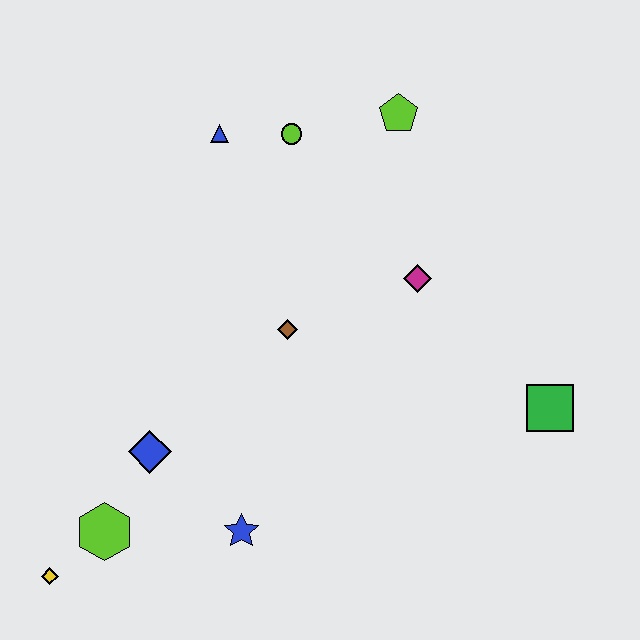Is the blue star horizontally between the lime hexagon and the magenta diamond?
Yes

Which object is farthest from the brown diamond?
The yellow diamond is farthest from the brown diamond.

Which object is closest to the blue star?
The blue diamond is closest to the blue star.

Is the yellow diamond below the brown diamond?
Yes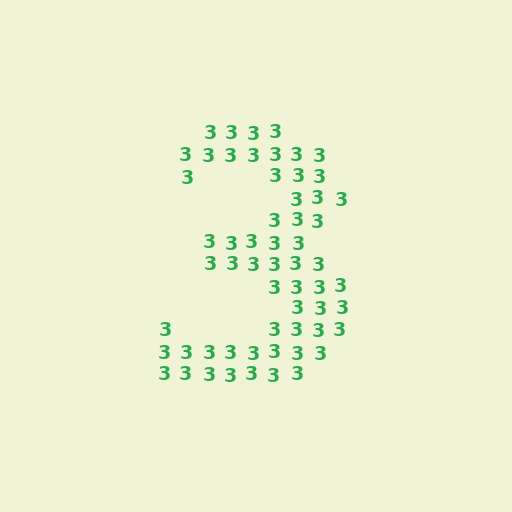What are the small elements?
The small elements are digit 3's.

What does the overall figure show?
The overall figure shows the digit 3.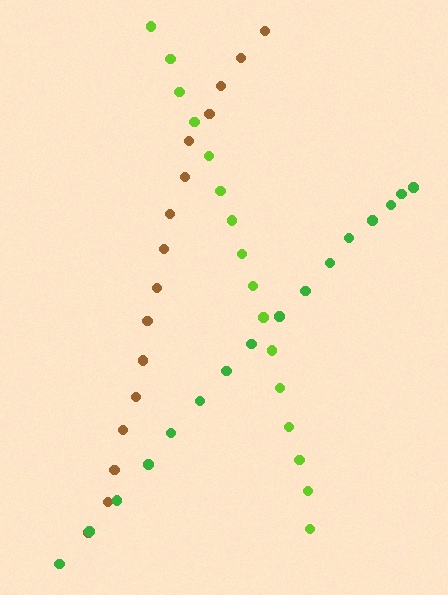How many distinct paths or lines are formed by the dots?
There are 3 distinct paths.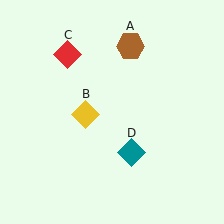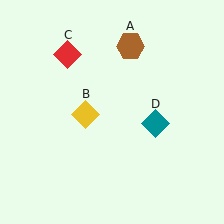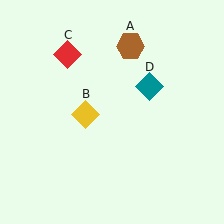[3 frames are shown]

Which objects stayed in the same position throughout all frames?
Brown hexagon (object A) and yellow diamond (object B) and red diamond (object C) remained stationary.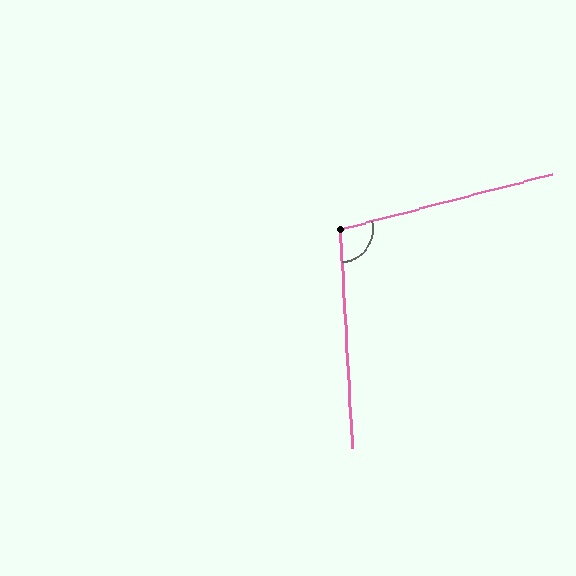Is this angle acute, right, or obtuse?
It is obtuse.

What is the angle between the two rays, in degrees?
Approximately 101 degrees.